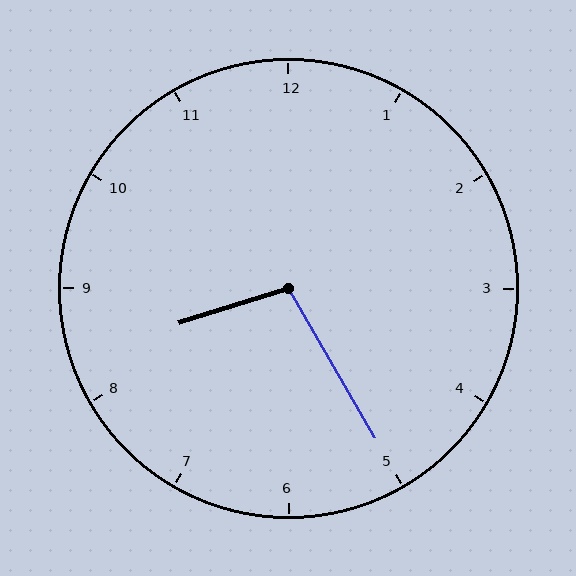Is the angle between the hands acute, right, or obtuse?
It is obtuse.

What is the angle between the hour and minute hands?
Approximately 102 degrees.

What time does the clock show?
8:25.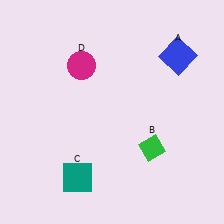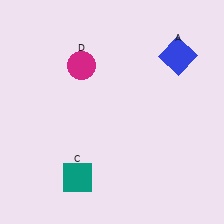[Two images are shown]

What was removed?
The green diamond (B) was removed in Image 2.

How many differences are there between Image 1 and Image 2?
There is 1 difference between the two images.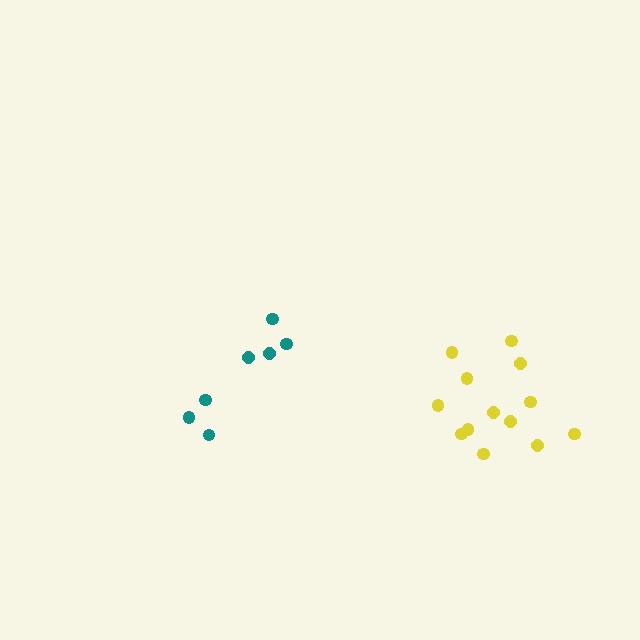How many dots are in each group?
Group 1: 7 dots, Group 2: 13 dots (20 total).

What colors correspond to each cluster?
The clusters are colored: teal, yellow.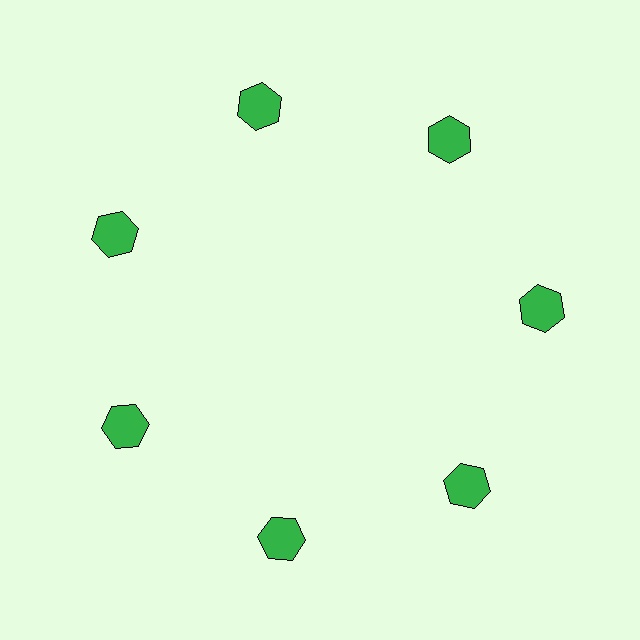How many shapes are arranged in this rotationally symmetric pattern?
There are 7 shapes, arranged in 7 groups of 1.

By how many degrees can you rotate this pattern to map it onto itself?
The pattern maps onto itself every 51 degrees of rotation.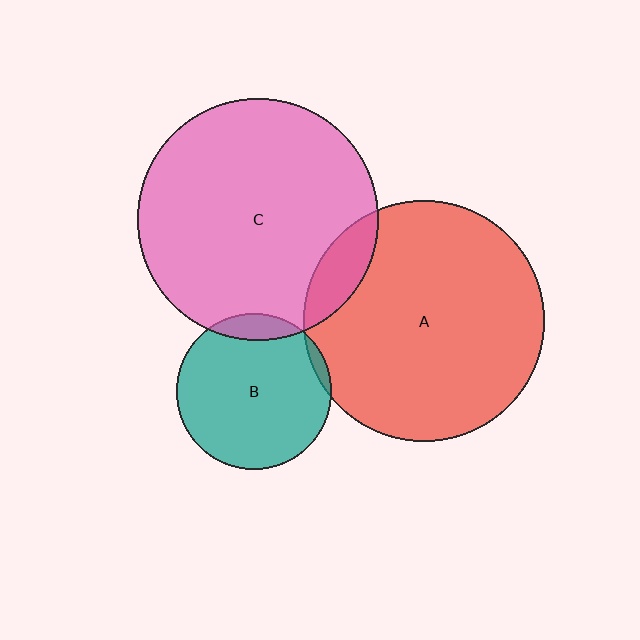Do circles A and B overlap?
Yes.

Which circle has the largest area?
Circle C (pink).